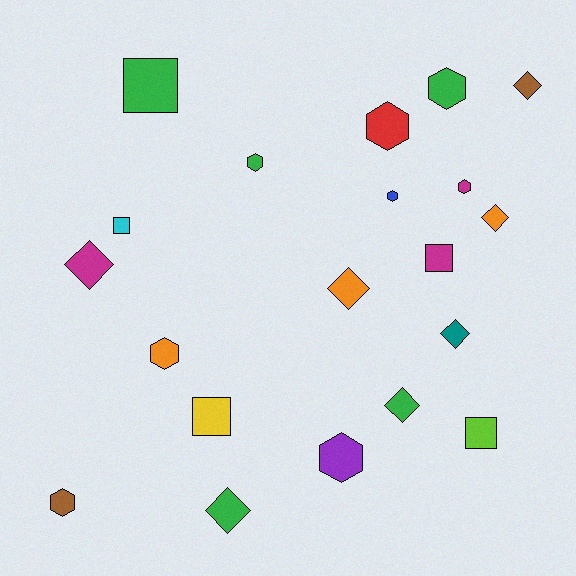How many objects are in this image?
There are 20 objects.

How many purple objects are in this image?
There is 1 purple object.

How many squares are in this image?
There are 5 squares.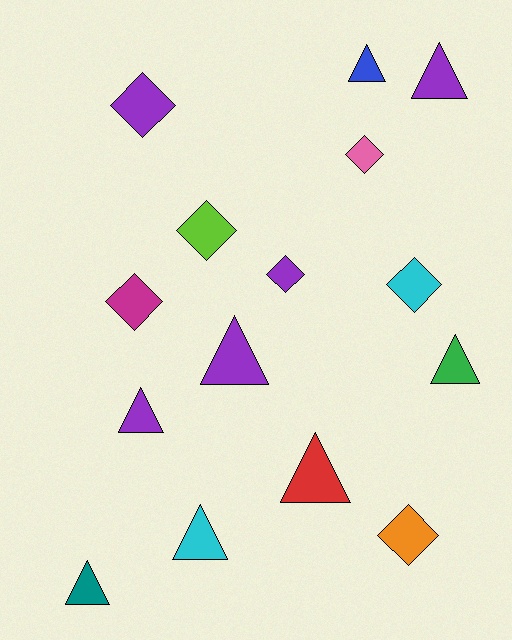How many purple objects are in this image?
There are 5 purple objects.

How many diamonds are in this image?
There are 7 diamonds.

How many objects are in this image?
There are 15 objects.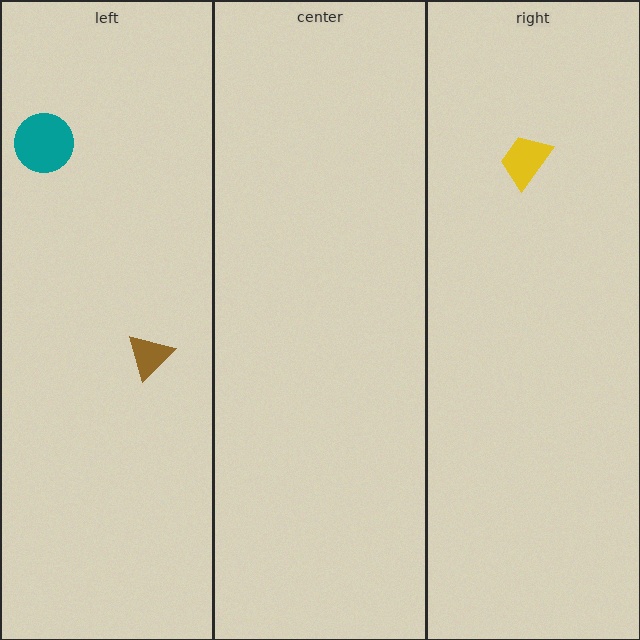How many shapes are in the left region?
2.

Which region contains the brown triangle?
The left region.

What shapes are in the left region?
The brown triangle, the teal circle.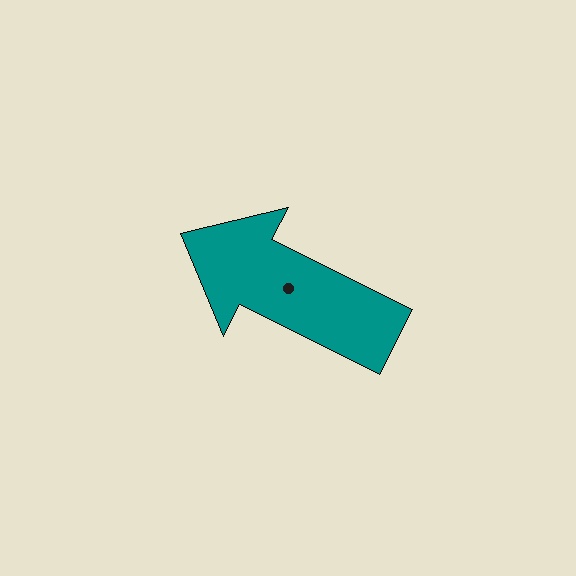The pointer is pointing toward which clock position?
Roughly 10 o'clock.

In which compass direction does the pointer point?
Northwest.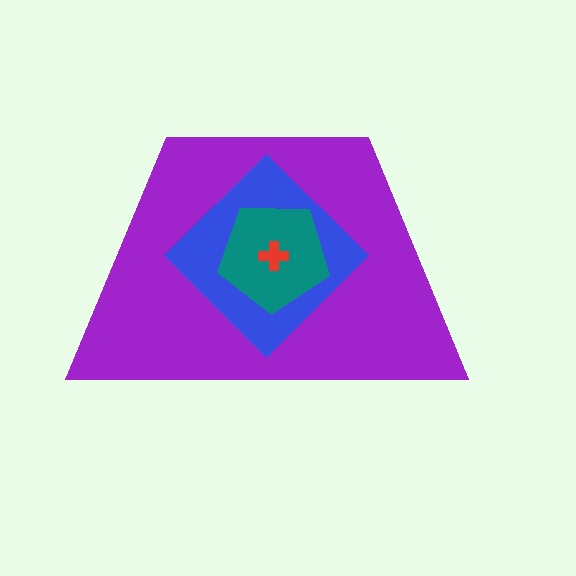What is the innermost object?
The red cross.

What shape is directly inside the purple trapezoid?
The blue diamond.